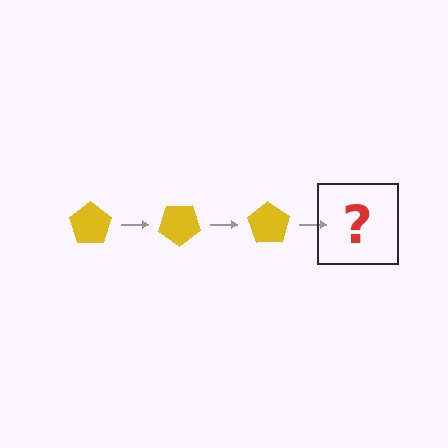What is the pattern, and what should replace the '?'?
The pattern is that the pentagon rotates 35 degrees each step. The '?' should be a yellow pentagon rotated 105 degrees.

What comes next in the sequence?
The next element should be a yellow pentagon rotated 105 degrees.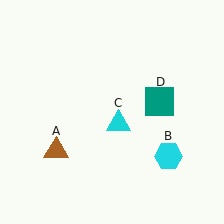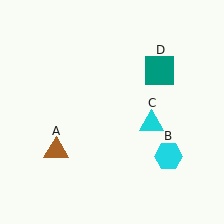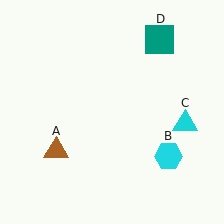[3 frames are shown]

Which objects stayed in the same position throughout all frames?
Brown triangle (object A) and cyan hexagon (object B) remained stationary.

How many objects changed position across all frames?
2 objects changed position: cyan triangle (object C), teal square (object D).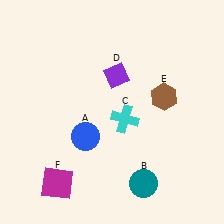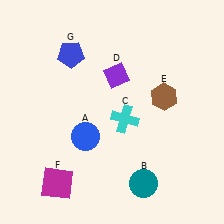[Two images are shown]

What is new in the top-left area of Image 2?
A blue pentagon (G) was added in the top-left area of Image 2.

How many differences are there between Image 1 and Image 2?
There is 1 difference between the two images.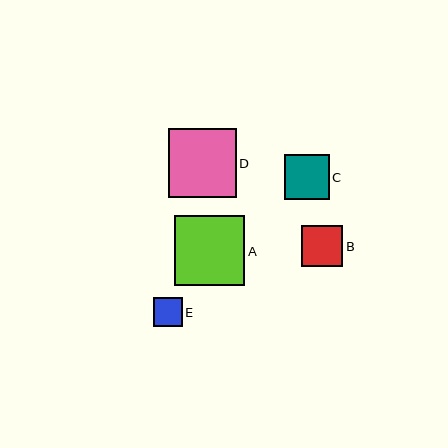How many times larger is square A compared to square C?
Square A is approximately 1.6 times the size of square C.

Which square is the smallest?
Square E is the smallest with a size of approximately 29 pixels.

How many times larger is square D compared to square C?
Square D is approximately 1.5 times the size of square C.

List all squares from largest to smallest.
From largest to smallest: A, D, C, B, E.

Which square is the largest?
Square A is the largest with a size of approximately 70 pixels.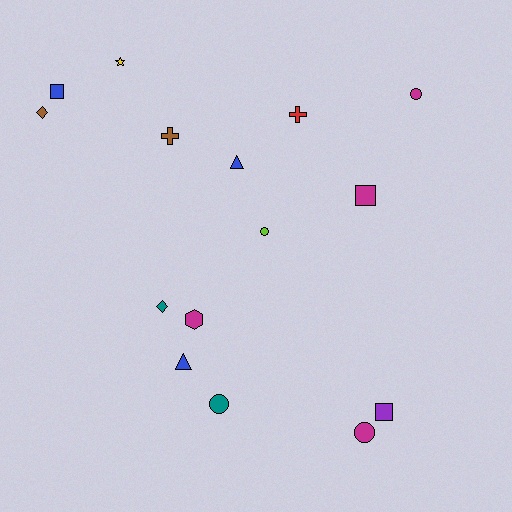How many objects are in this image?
There are 15 objects.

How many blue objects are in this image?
There are 3 blue objects.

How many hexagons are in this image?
There is 1 hexagon.